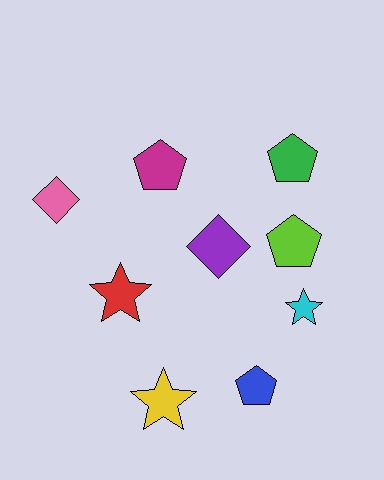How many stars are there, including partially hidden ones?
There are 3 stars.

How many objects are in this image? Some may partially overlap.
There are 9 objects.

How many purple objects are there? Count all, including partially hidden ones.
There is 1 purple object.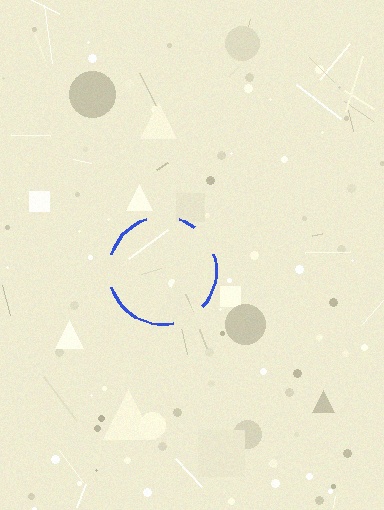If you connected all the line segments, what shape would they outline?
They would outline a circle.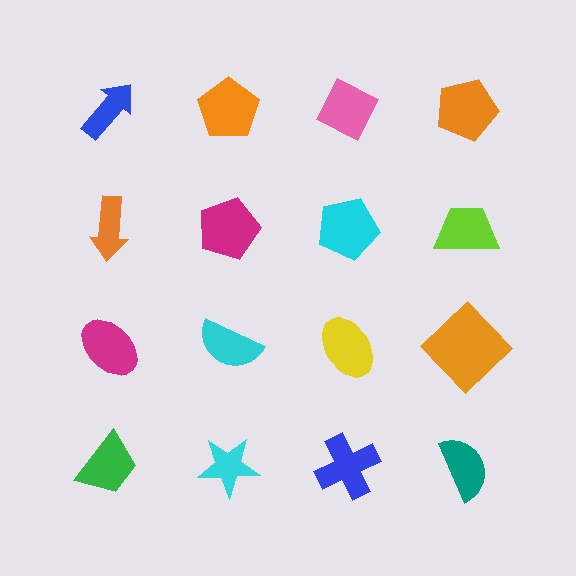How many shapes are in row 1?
4 shapes.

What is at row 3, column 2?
A cyan semicircle.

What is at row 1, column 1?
A blue arrow.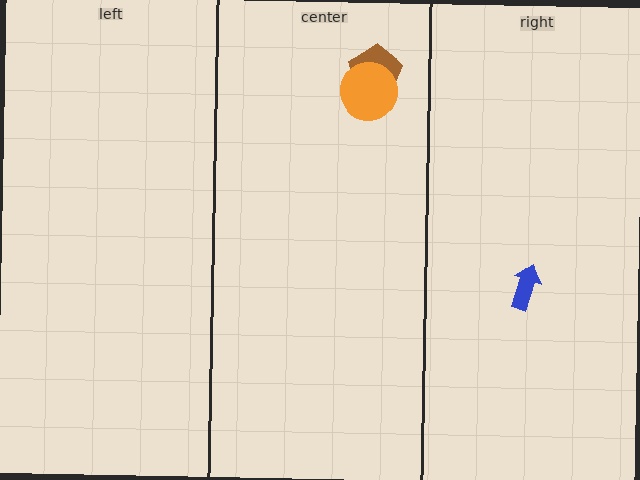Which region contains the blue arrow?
The right region.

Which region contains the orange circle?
The center region.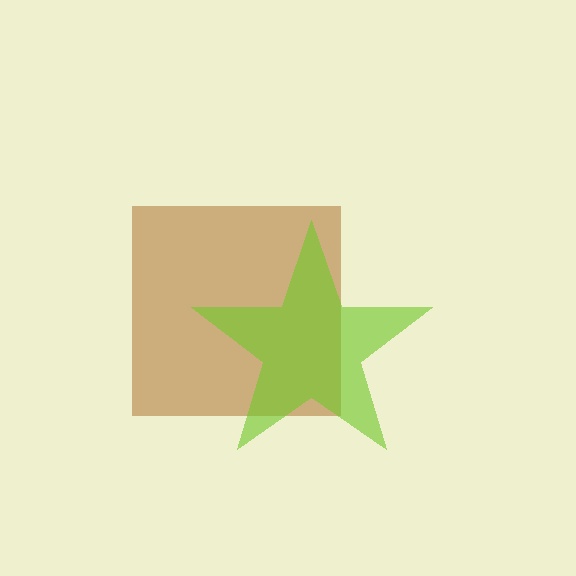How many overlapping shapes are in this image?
There are 2 overlapping shapes in the image.